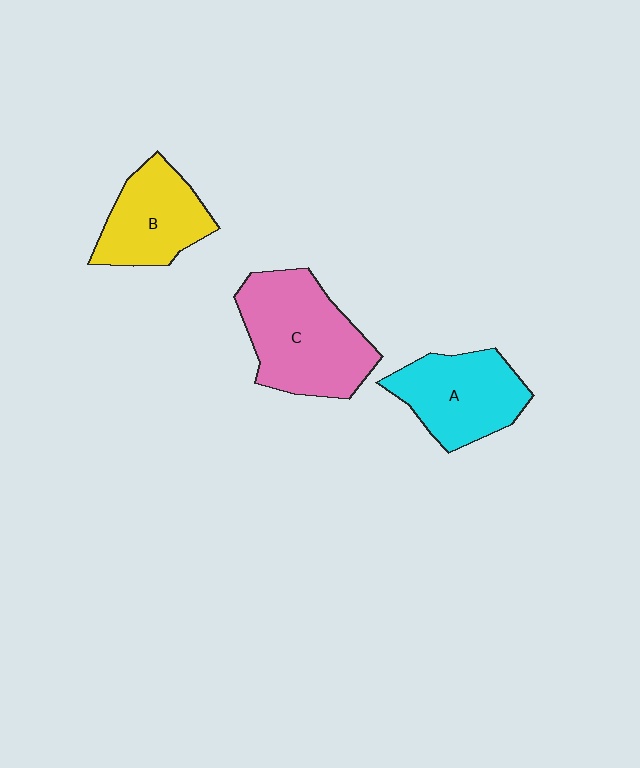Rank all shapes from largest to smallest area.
From largest to smallest: C (pink), A (cyan), B (yellow).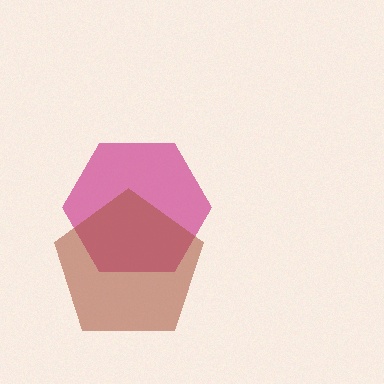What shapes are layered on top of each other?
The layered shapes are: a magenta hexagon, a brown pentagon.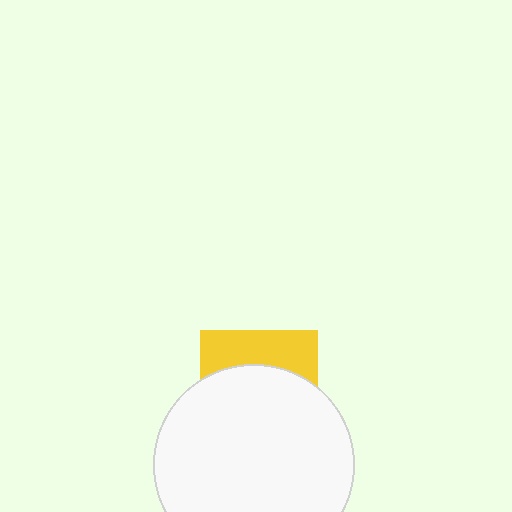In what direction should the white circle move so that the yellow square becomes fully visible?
The white circle should move down. That is the shortest direction to clear the overlap and leave the yellow square fully visible.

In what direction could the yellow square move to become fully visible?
The yellow square could move up. That would shift it out from behind the white circle entirely.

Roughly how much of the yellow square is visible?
A small part of it is visible (roughly 34%).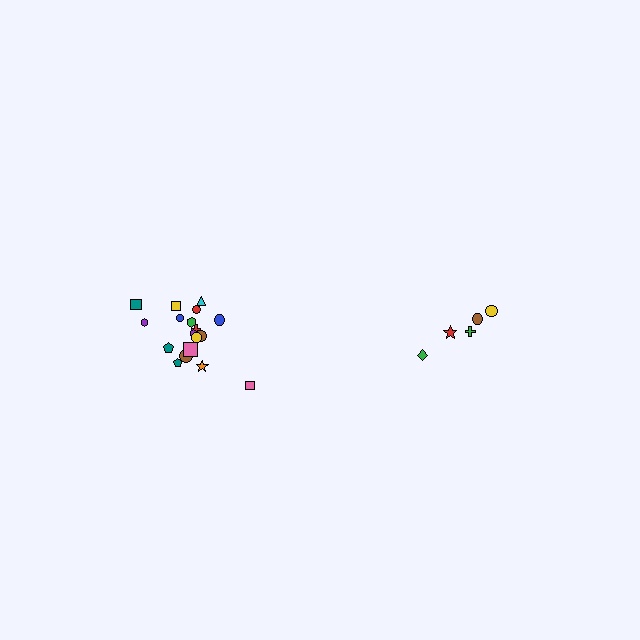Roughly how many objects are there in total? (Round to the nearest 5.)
Roughly 25 objects in total.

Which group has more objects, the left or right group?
The left group.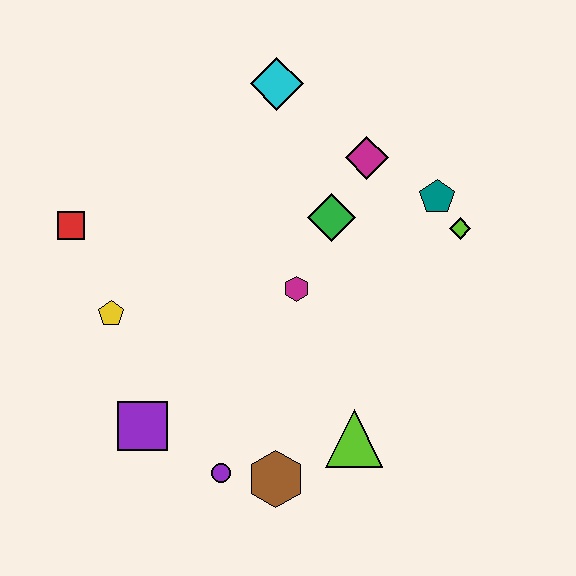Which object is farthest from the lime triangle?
The cyan diamond is farthest from the lime triangle.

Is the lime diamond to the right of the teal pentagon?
Yes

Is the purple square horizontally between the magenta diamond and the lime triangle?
No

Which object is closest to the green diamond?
The magenta diamond is closest to the green diamond.